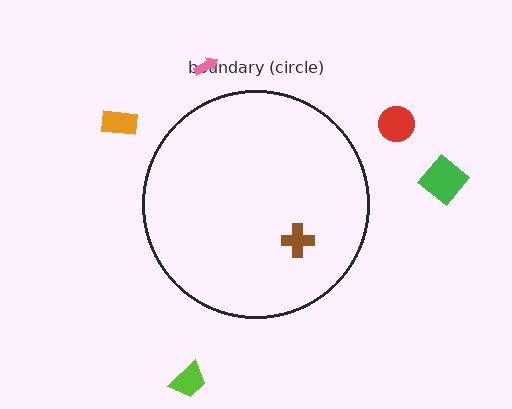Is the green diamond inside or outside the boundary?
Outside.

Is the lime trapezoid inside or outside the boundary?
Outside.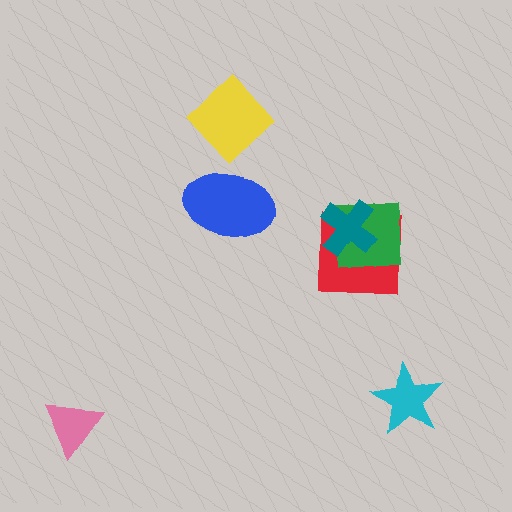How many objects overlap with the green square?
2 objects overlap with the green square.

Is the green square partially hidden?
Yes, it is partially covered by another shape.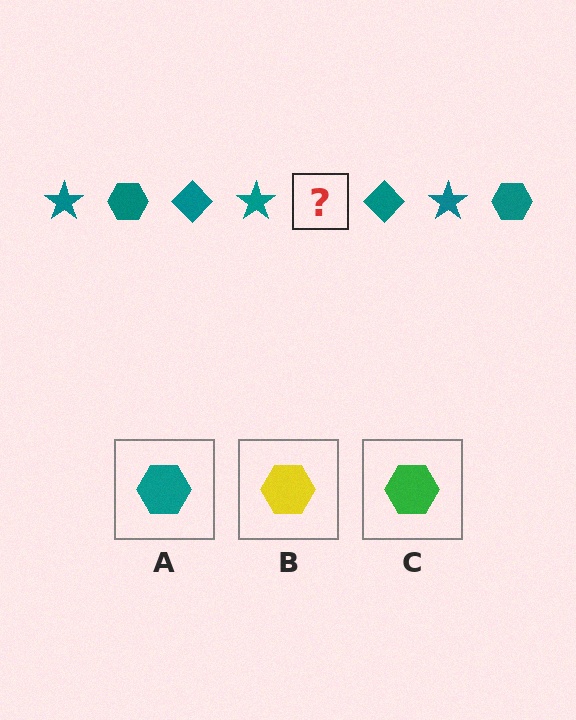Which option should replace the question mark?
Option A.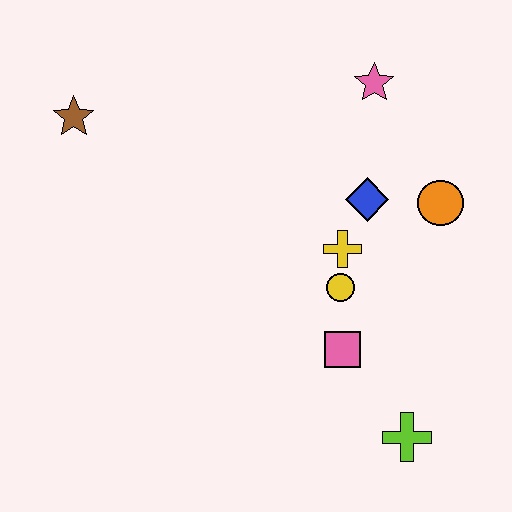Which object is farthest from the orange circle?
The brown star is farthest from the orange circle.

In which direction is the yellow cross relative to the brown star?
The yellow cross is to the right of the brown star.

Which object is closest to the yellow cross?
The yellow circle is closest to the yellow cross.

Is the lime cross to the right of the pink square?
Yes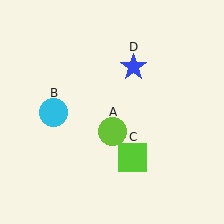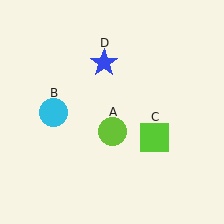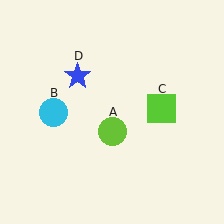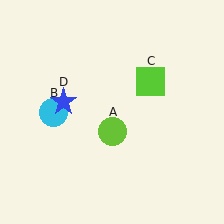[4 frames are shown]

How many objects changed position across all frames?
2 objects changed position: lime square (object C), blue star (object D).